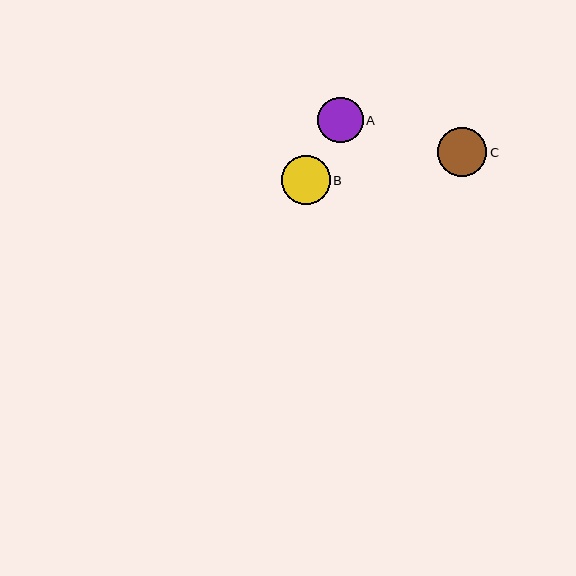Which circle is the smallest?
Circle A is the smallest with a size of approximately 46 pixels.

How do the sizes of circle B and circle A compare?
Circle B and circle A are approximately the same size.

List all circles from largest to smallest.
From largest to smallest: C, B, A.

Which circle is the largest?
Circle C is the largest with a size of approximately 50 pixels.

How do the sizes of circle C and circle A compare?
Circle C and circle A are approximately the same size.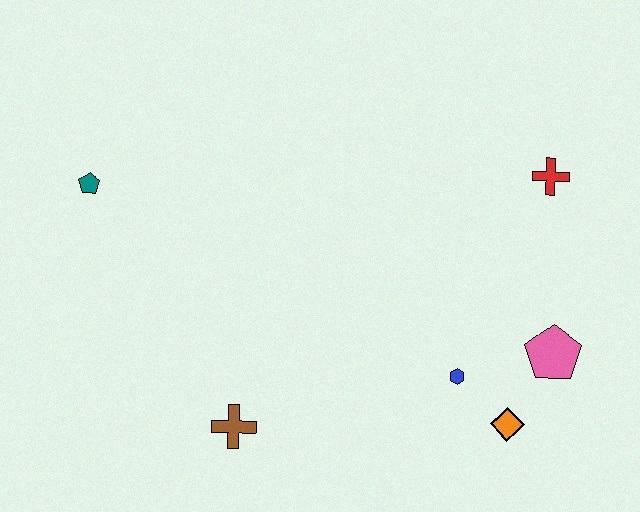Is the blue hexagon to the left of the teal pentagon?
No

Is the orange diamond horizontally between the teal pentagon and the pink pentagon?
Yes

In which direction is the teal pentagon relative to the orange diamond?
The teal pentagon is to the left of the orange diamond.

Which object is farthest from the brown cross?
The red cross is farthest from the brown cross.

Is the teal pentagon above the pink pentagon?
Yes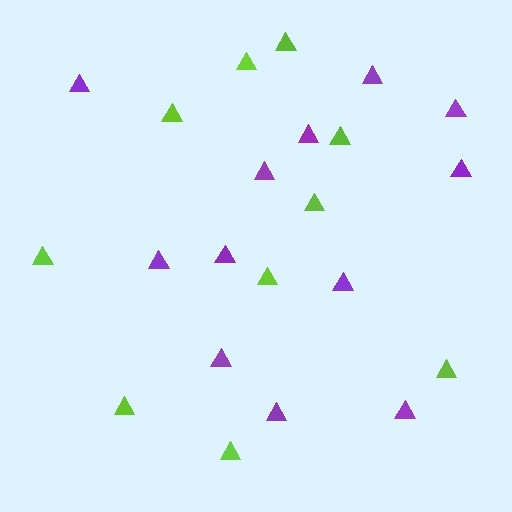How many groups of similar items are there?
There are 2 groups: one group of purple triangles (12) and one group of lime triangles (10).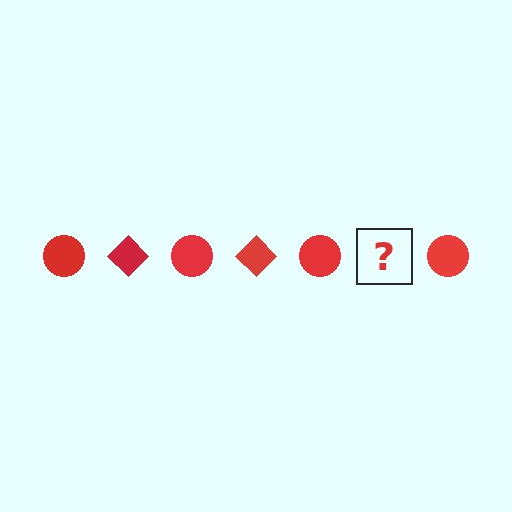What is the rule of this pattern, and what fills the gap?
The rule is that the pattern cycles through circle, diamond shapes in red. The gap should be filled with a red diamond.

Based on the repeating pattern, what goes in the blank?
The blank should be a red diamond.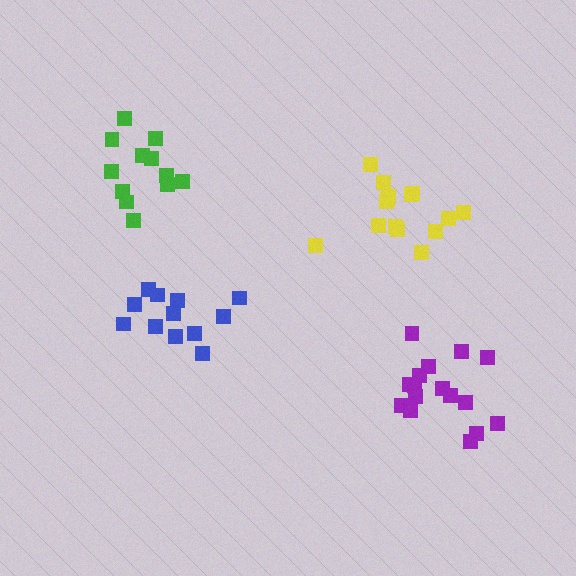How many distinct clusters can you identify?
There are 4 distinct clusters.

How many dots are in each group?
Group 1: 12 dots, Group 2: 15 dots, Group 3: 16 dots, Group 4: 12 dots (55 total).